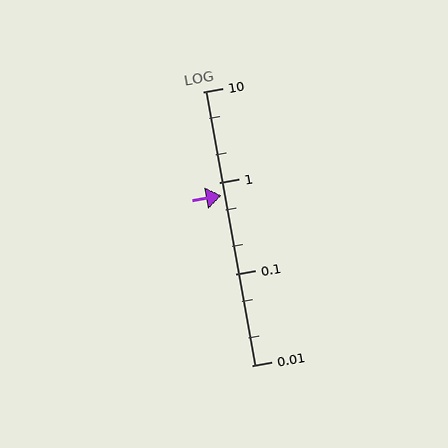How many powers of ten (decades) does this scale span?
The scale spans 3 decades, from 0.01 to 10.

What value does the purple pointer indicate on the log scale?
The pointer indicates approximately 0.72.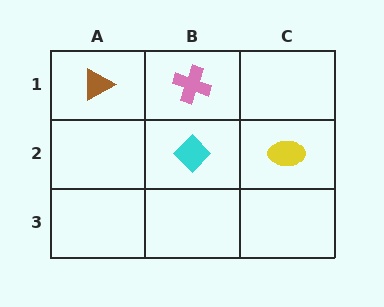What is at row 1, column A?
A brown triangle.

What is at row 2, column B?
A cyan diamond.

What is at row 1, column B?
A pink cross.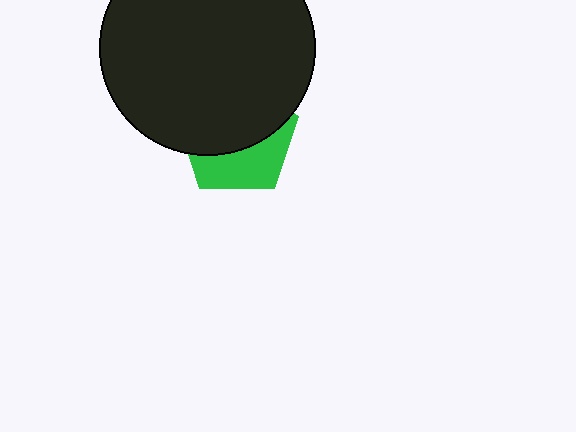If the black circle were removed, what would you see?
You would see the complete green pentagon.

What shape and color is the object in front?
The object in front is a black circle.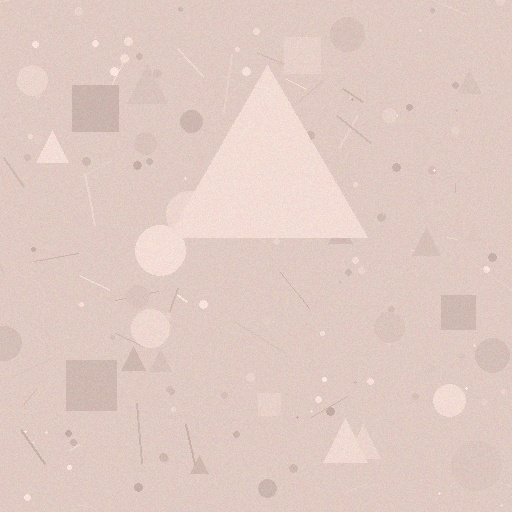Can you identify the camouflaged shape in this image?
The camouflaged shape is a triangle.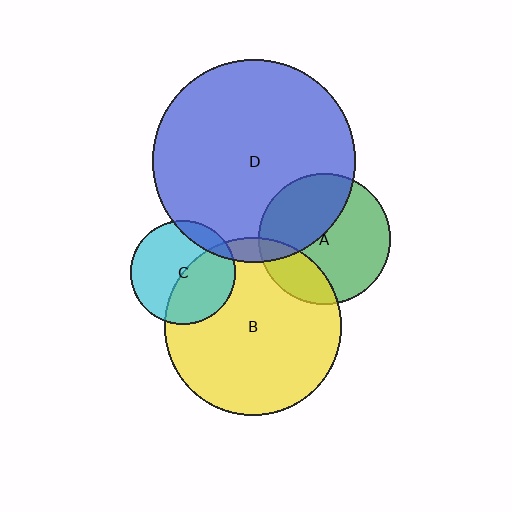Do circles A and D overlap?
Yes.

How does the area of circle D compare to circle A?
Approximately 2.4 times.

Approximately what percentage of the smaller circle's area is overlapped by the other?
Approximately 40%.